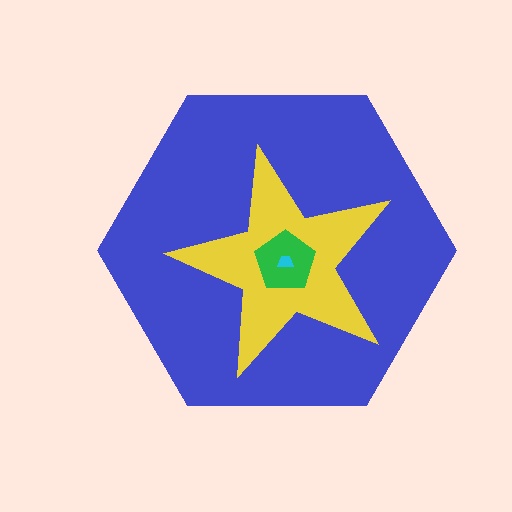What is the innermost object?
The cyan trapezoid.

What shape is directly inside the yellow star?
The green pentagon.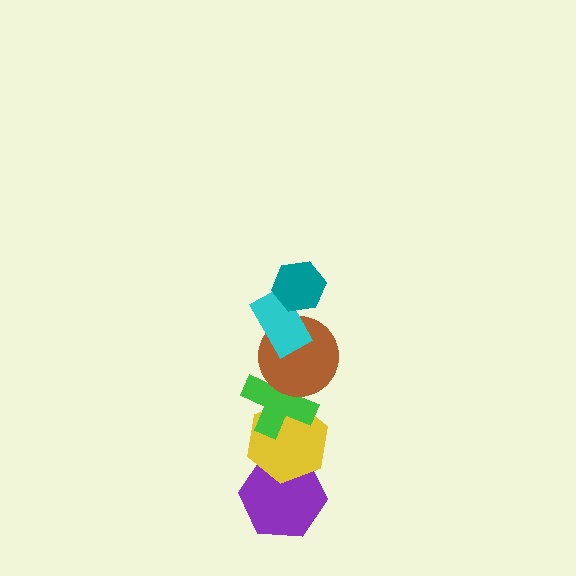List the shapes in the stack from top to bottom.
From top to bottom: the teal hexagon, the cyan rectangle, the brown circle, the green cross, the yellow hexagon, the purple hexagon.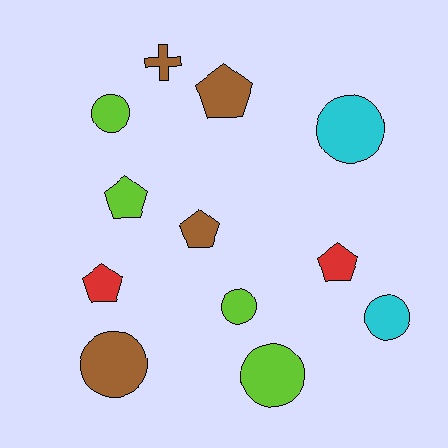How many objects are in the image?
There are 12 objects.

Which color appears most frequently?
Brown, with 4 objects.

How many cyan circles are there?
There are 2 cyan circles.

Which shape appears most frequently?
Circle, with 6 objects.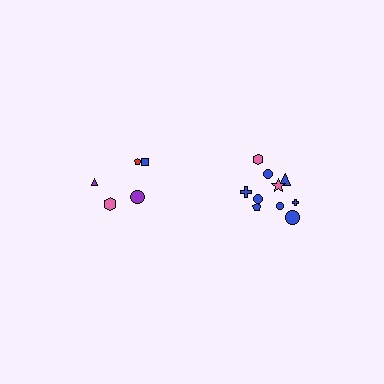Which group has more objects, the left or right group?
The right group.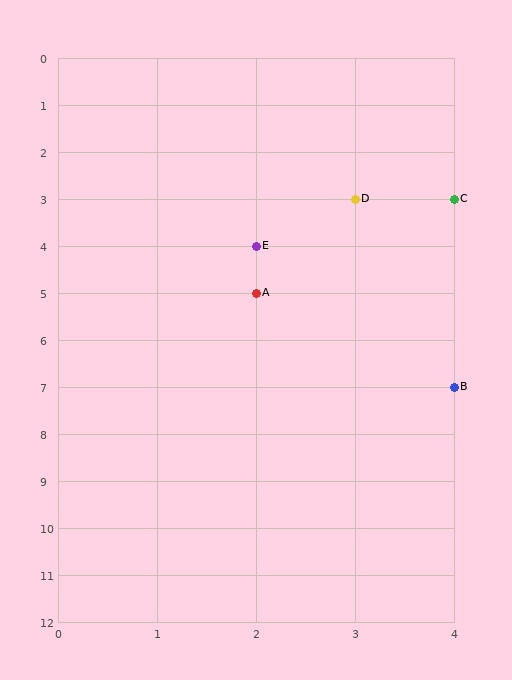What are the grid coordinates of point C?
Point C is at grid coordinates (4, 3).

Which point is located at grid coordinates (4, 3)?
Point C is at (4, 3).